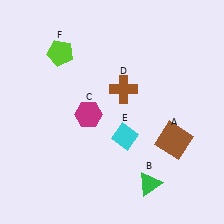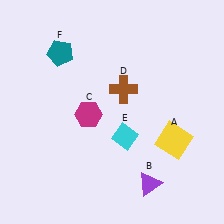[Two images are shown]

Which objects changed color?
A changed from brown to yellow. B changed from green to purple. F changed from lime to teal.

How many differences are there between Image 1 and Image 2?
There are 3 differences between the two images.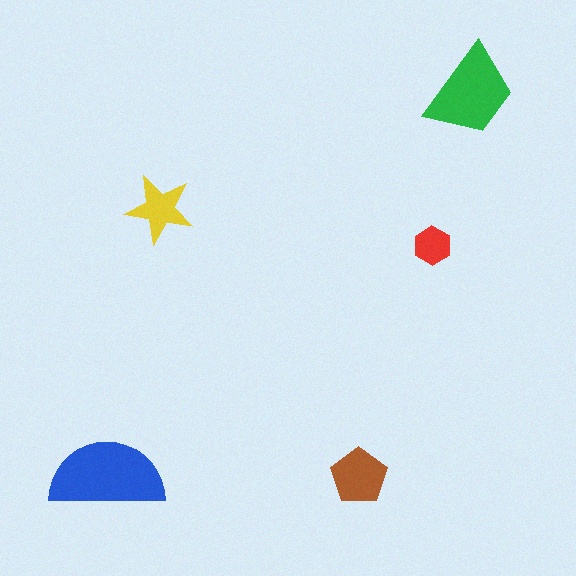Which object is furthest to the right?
The green trapezoid is rightmost.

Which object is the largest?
The blue semicircle.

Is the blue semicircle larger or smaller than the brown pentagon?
Larger.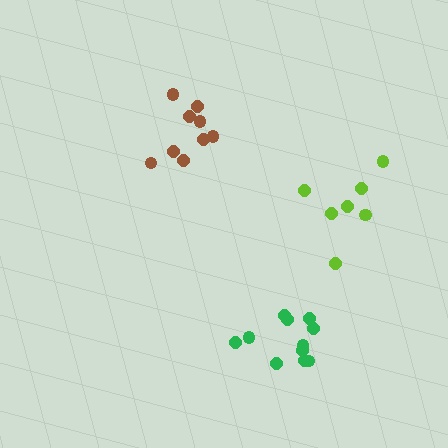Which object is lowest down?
The green cluster is bottommost.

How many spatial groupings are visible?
There are 3 spatial groupings.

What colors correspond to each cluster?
The clusters are colored: lime, green, brown.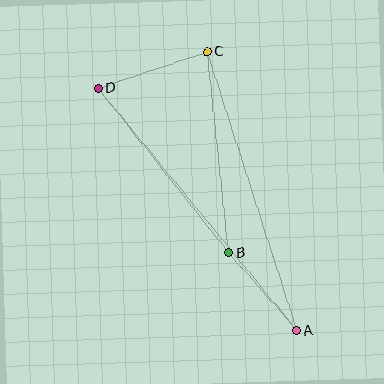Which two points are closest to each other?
Points A and B are closest to each other.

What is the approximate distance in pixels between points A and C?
The distance between A and C is approximately 293 pixels.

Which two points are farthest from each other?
Points A and D are farthest from each other.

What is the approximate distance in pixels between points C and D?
The distance between C and D is approximately 115 pixels.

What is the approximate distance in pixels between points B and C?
The distance between B and C is approximately 202 pixels.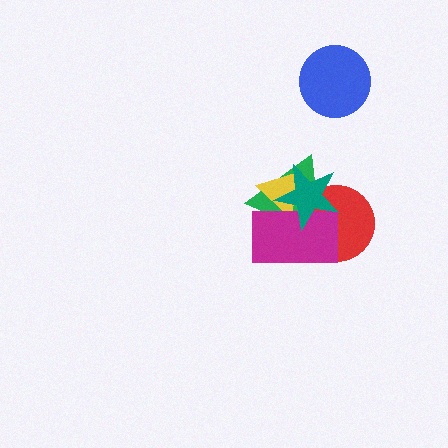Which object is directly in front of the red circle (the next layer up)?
The magenta rectangle is directly in front of the red circle.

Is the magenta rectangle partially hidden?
Yes, it is partially covered by another shape.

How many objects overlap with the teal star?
4 objects overlap with the teal star.